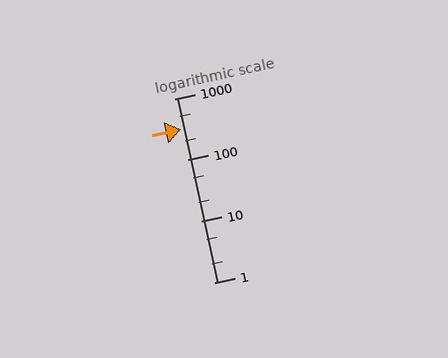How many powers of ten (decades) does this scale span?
The scale spans 3 decades, from 1 to 1000.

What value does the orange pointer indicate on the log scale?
The pointer indicates approximately 320.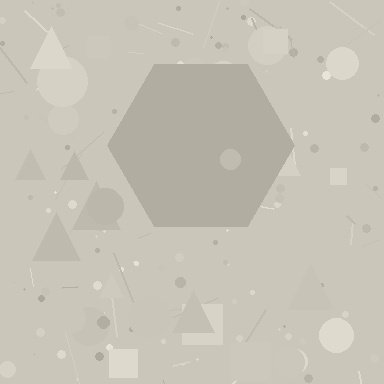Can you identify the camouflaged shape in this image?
The camouflaged shape is a hexagon.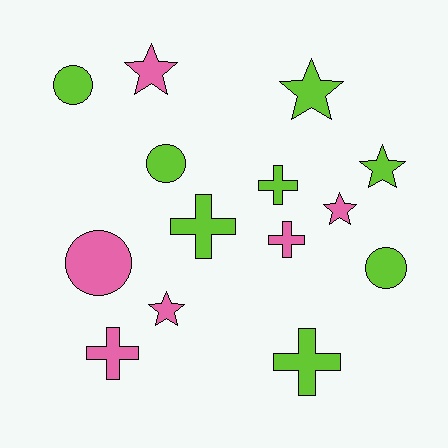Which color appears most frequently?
Lime, with 8 objects.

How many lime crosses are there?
There are 3 lime crosses.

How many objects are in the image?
There are 14 objects.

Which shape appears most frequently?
Cross, with 5 objects.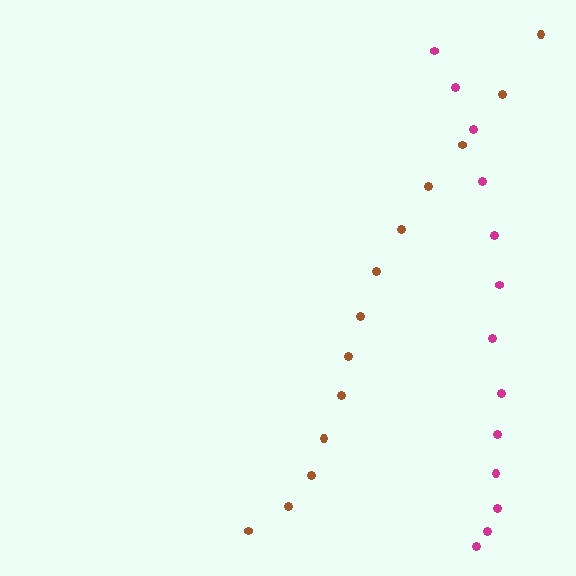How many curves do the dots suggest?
There are 2 distinct paths.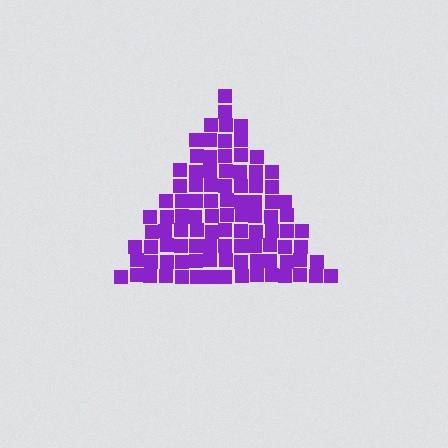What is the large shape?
The large shape is a triangle.